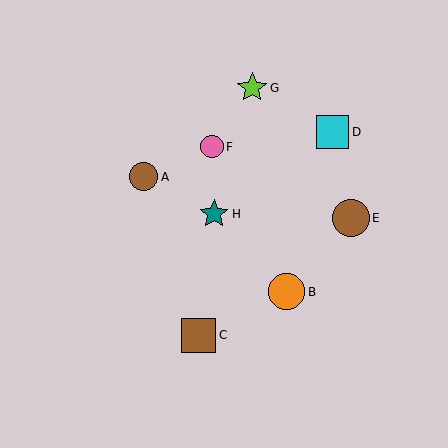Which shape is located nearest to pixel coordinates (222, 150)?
The pink circle (labeled F) at (212, 147) is nearest to that location.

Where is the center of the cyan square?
The center of the cyan square is at (333, 132).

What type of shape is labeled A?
Shape A is a brown circle.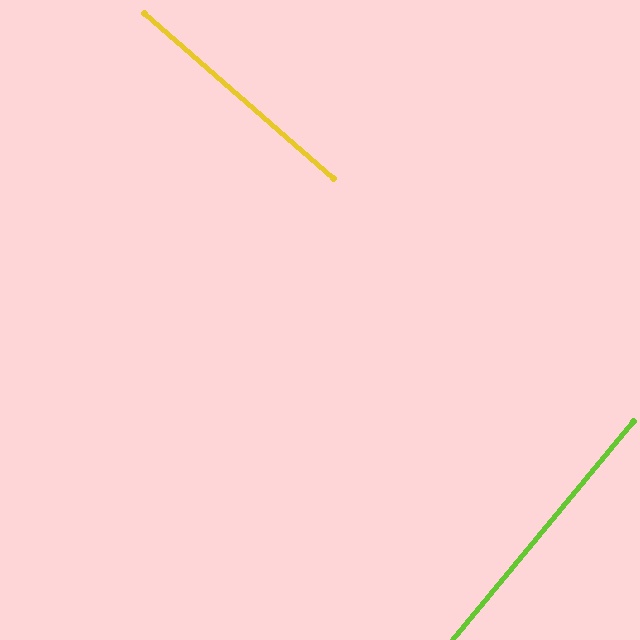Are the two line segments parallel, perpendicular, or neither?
Perpendicular — they meet at approximately 89°.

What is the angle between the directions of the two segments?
Approximately 89 degrees.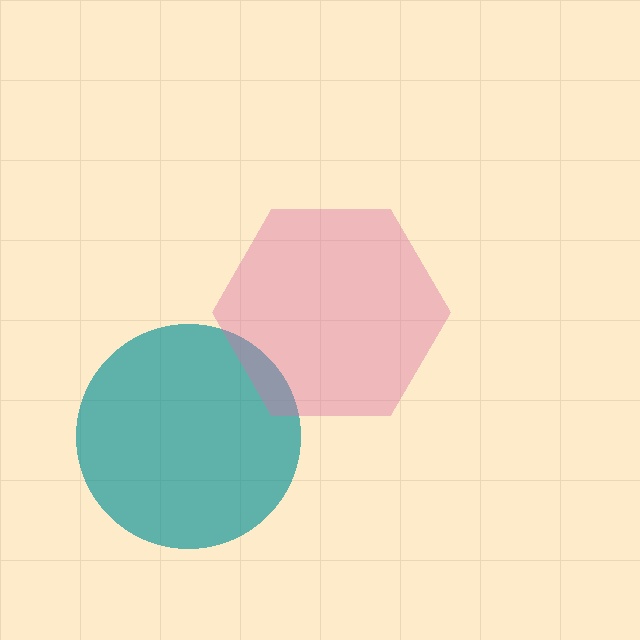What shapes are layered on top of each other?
The layered shapes are: a teal circle, a pink hexagon.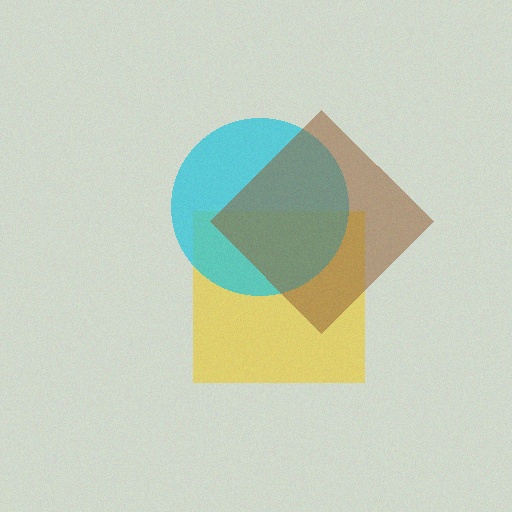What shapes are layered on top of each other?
The layered shapes are: a yellow square, a cyan circle, a brown diamond.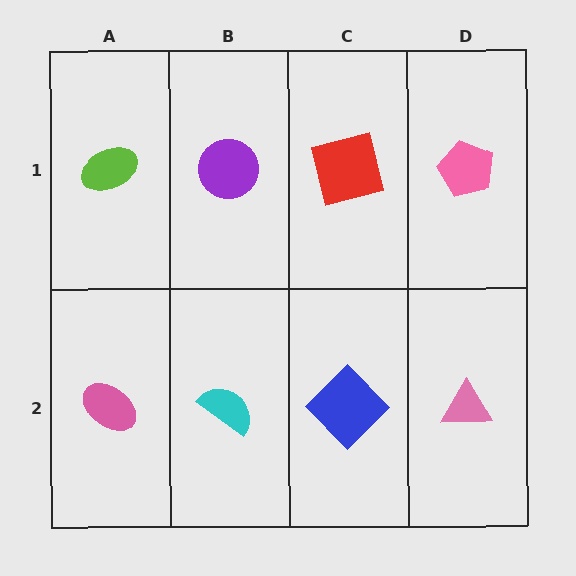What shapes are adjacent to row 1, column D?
A pink triangle (row 2, column D), a red square (row 1, column C).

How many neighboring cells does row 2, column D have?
2.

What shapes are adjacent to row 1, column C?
A blue diamond (row 2, column C), a purple circle (row 1, column B), a pink pentagon (row 1, column D).